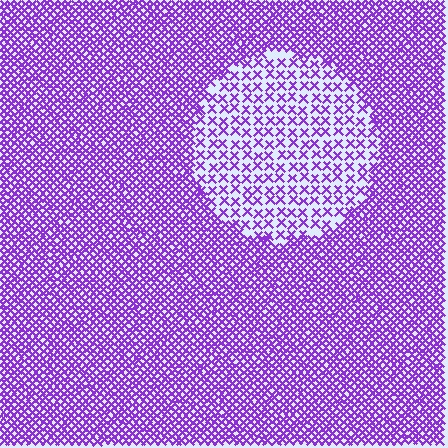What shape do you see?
I see a circle.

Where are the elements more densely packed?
The elements are more densely packed outside the circle boundary.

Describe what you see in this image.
The image contains small purple elements arranged at two different densities. A circle-shaped region is visible where the elements are less densely packed than the surrounding area.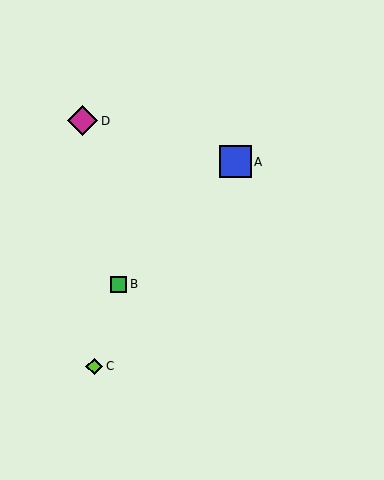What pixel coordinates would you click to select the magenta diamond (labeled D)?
Click at (82, 121) to select the magenta diamond D.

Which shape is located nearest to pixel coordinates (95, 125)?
The magenta diamond (labeled D) at (82, 121) is nearest to that location.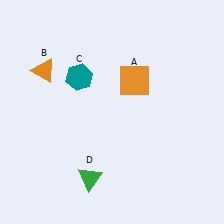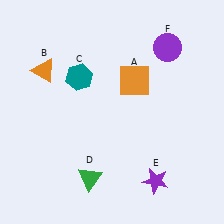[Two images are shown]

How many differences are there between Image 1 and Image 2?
There are 2 differences between the two images.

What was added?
A purple star (E), a purple circle (F) were added in Image 2.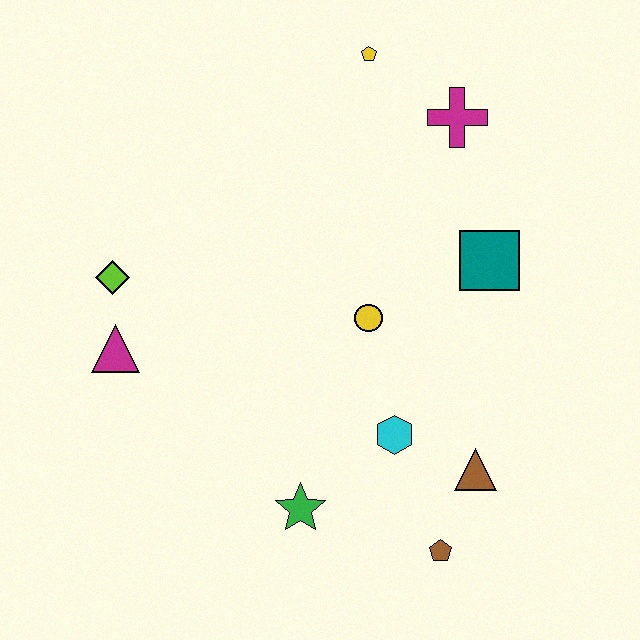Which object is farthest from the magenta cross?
The brown pentagon is farthest from the magenta cross.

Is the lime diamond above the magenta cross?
No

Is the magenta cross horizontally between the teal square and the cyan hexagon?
Yes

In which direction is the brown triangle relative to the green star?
The brown triangle is to the right of the green star.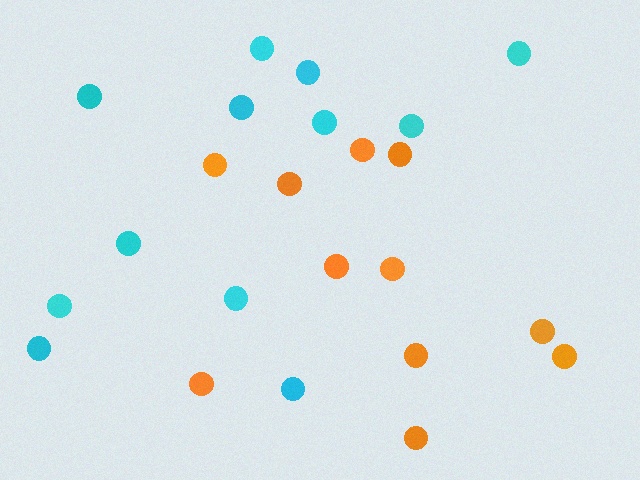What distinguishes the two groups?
There are 2 groups: one group of cyan circles (12) and one group of orange circles (11).